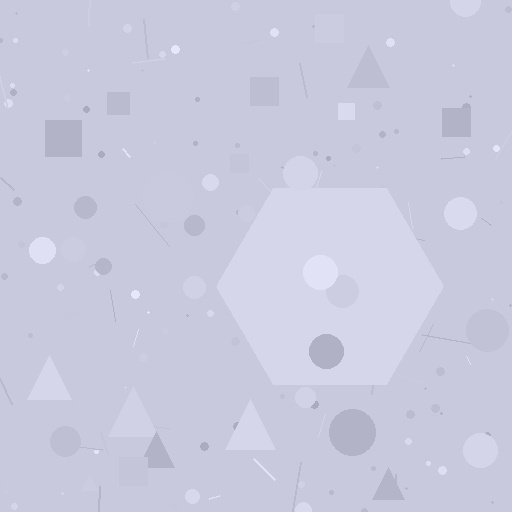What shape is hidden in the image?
A hexagon is hidden in the image.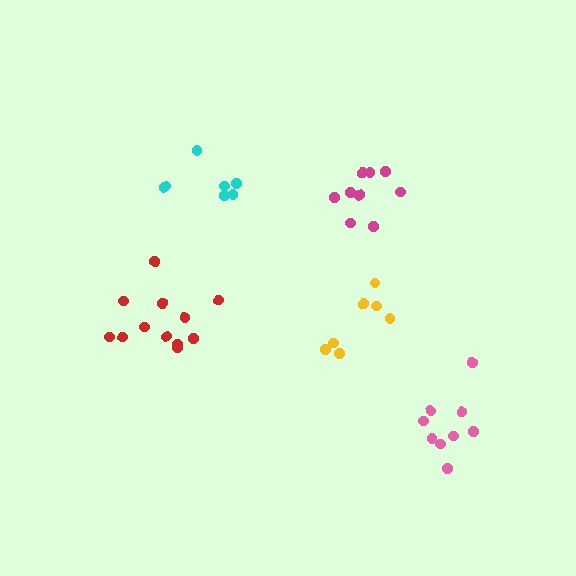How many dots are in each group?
Group 1: 7 dots, Group 2: 12 dots, Group 3: 9 dots, Group 4: 7 dots, Group 5: 9 dots (44 total).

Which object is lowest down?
The pink cluster is bottommost.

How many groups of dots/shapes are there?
There are 5 groups.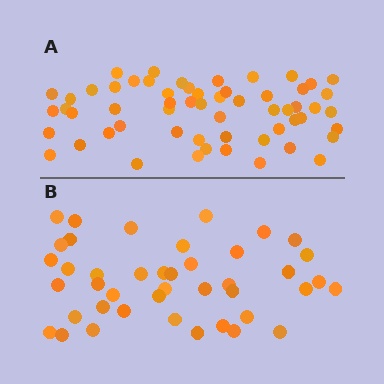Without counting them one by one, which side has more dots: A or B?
Region A (the top region) has more dots.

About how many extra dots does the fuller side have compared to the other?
Region A has approximately 15 more dots than region B.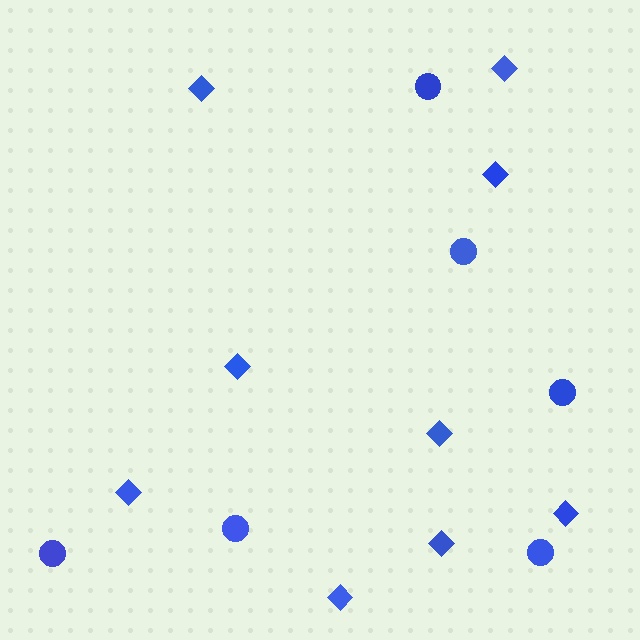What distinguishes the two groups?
There are 2 groups: one group of diamonds (9) and one group of circles (6).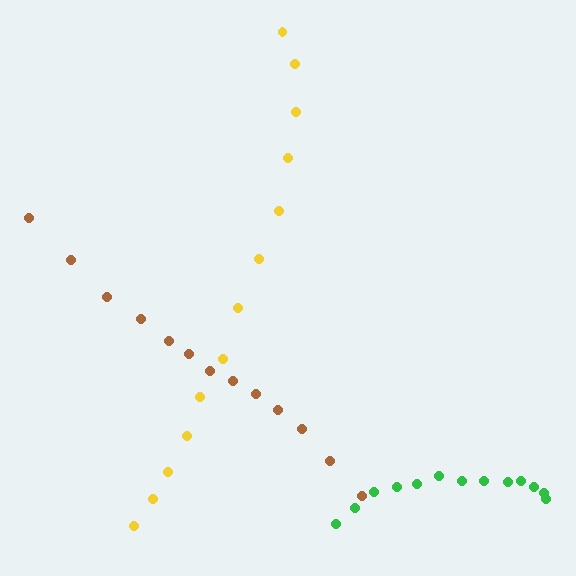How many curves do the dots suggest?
There are 3 distinct paths.